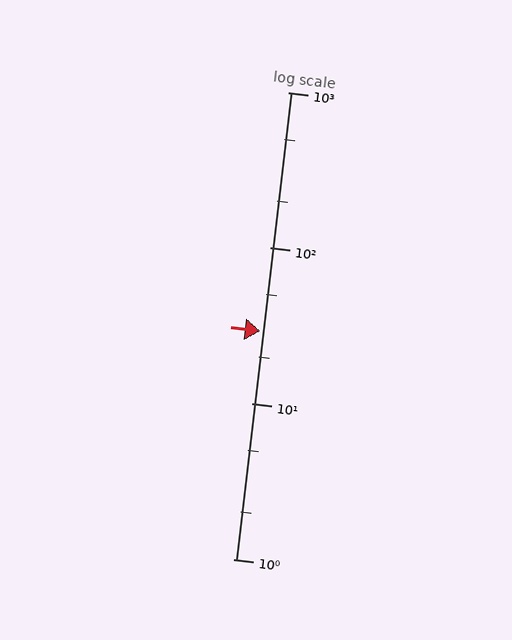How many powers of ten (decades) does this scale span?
The scale spans 3 decades, from 1 to 1000.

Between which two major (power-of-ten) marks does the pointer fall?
The pointer is between 10 and 100.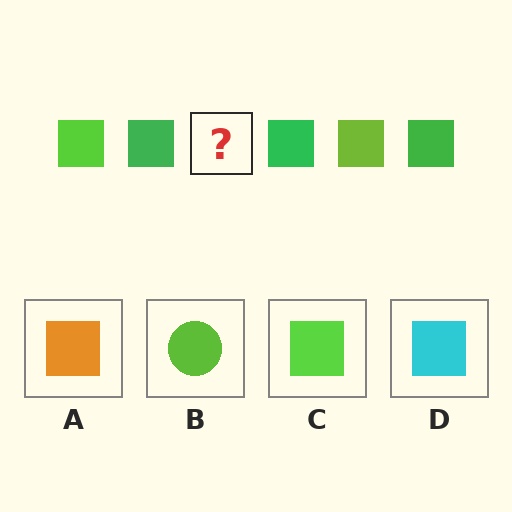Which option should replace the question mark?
Option C.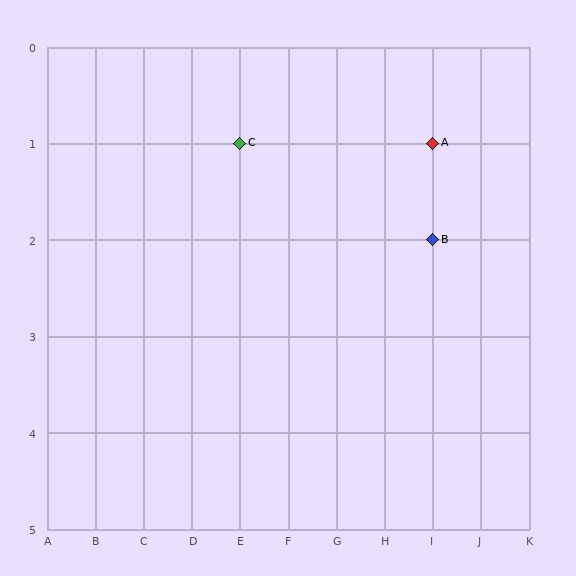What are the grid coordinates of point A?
Point A is at grid coordinates (I, 1).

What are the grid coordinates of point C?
Point C is at grid coordinates (E, 1).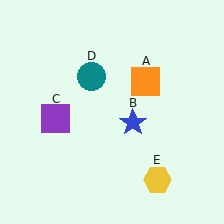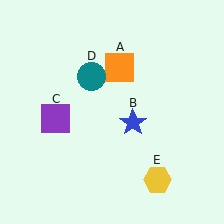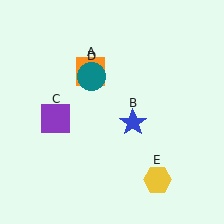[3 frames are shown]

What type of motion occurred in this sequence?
The orange square (object A) rotated counterclockwise around the center of the scene.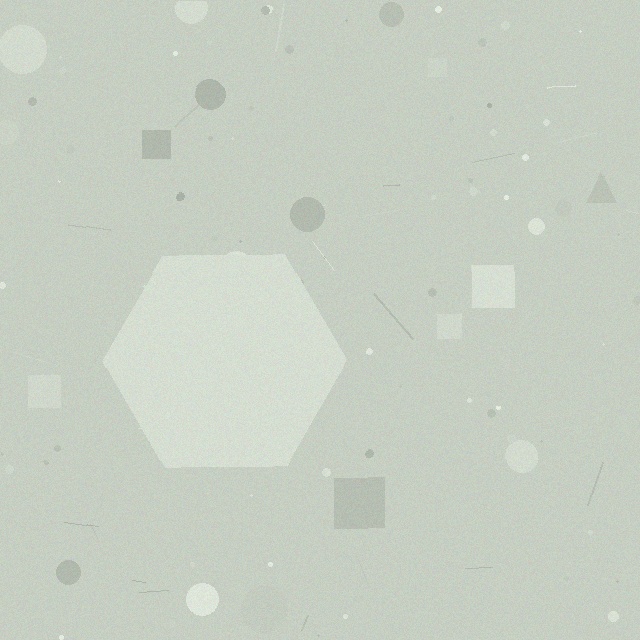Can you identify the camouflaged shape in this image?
The camouflaged shape is a hexagon.